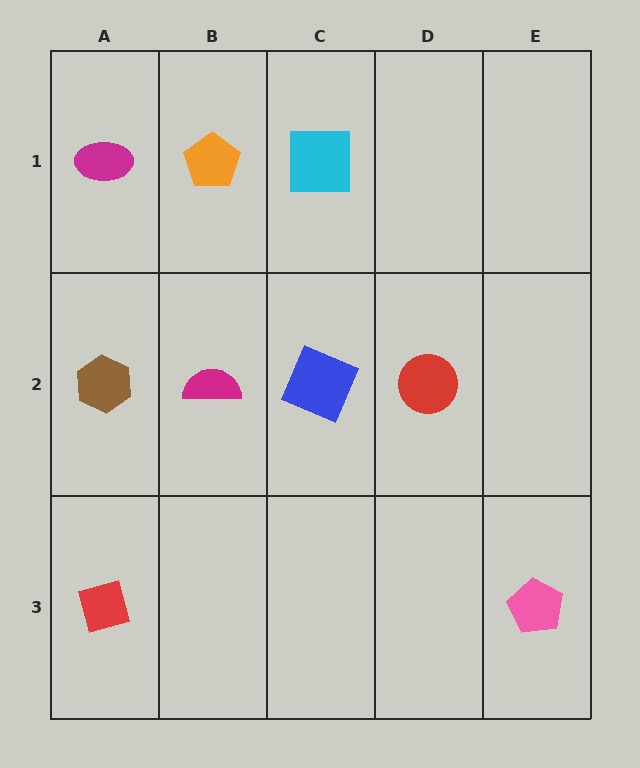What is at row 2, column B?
A magenta semicircle.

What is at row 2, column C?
A blue square.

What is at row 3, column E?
A pink pentagon.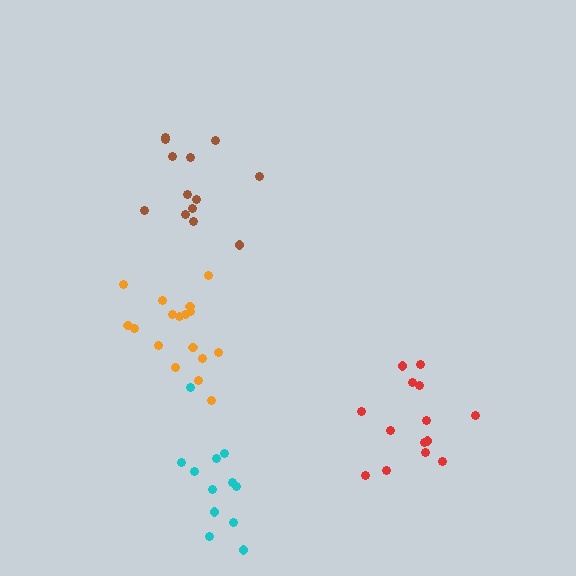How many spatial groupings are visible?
There are 4 spatial groupings.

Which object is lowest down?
The cyan cluster is bottommost.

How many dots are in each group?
Group 1: 17 dots, Group 2: 14 dots, Group 3: 13 dots, Group 4: 12 dots (56 total).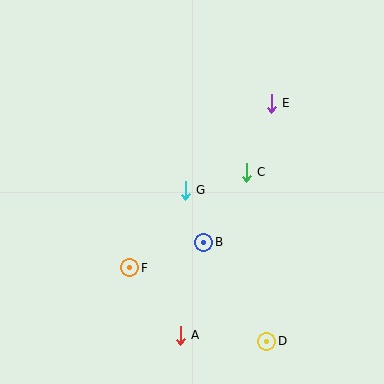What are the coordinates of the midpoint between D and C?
The midpoint between D and C is at (256, 257).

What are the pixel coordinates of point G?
Point G is at (185, 190).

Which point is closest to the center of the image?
Point G at (185, 190) is closest to the center.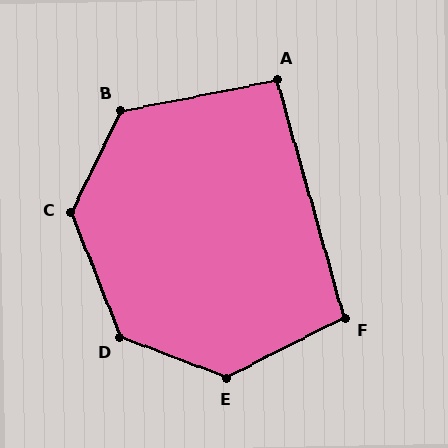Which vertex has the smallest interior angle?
A, at approximately 95 degrees.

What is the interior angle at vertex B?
Approximately 127 degrees (obtuse).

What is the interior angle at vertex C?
Approximately 133 degrees (obtuse).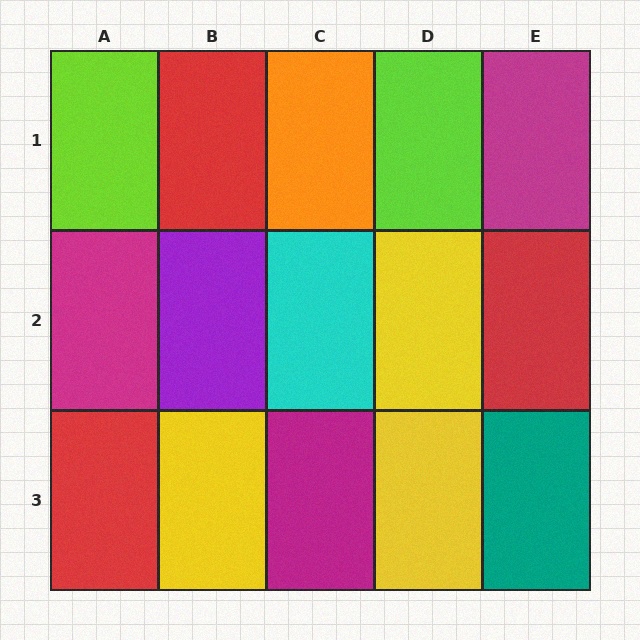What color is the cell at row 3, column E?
Teal.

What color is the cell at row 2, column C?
Cyan.